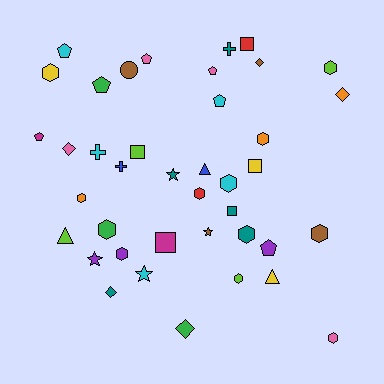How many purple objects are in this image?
There are 3 purple objects.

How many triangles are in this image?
There are 3 triangles.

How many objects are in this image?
There are 40 objects.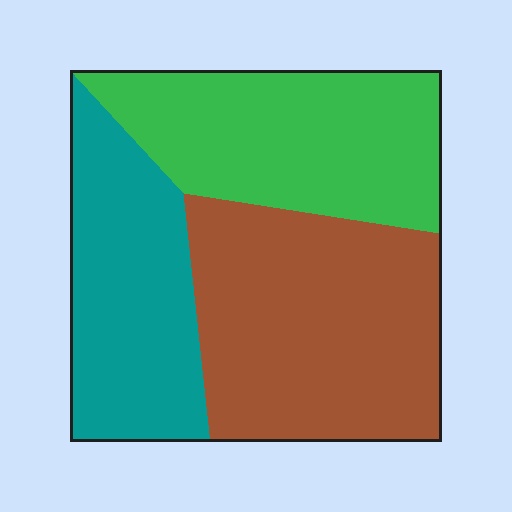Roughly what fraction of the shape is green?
Green covers 32% of the shape.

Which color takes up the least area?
Teal, at roughly 30%.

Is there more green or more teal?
Green.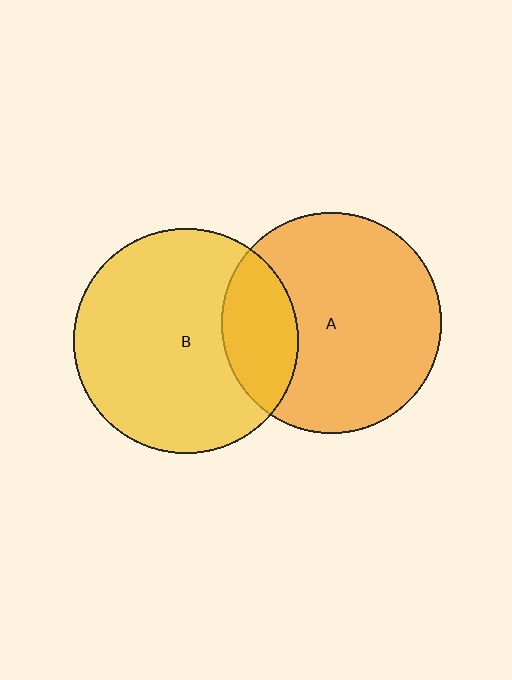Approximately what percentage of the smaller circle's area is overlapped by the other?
Approximately 25%.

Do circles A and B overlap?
Yes.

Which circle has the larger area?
Circle B (yellow).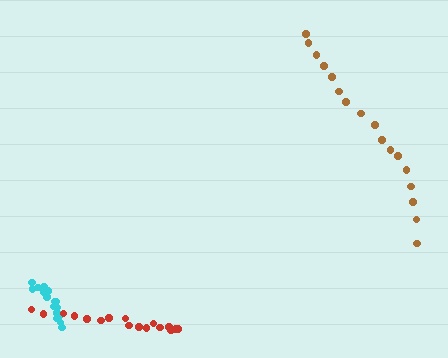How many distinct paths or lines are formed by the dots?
There are 3 distinct paths.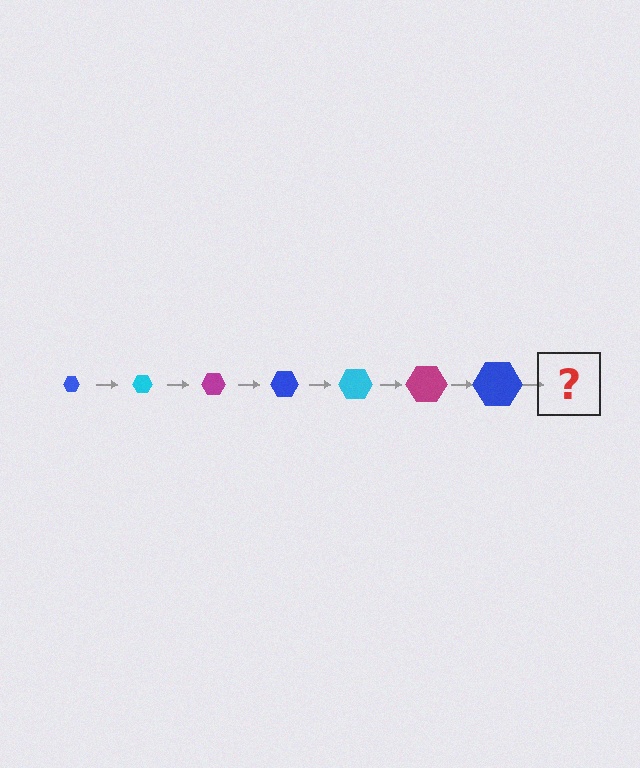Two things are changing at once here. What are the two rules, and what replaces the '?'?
The two rules are that the hexagon grows larger each step and the color cycles through blue, cyan, and magenta. The '?' should be a cyan hexagon, larger than the previous one.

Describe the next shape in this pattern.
It should be a cyan hexagon, larger than the previous one.